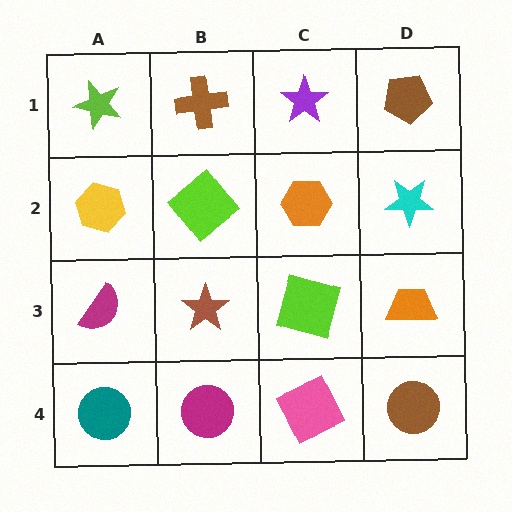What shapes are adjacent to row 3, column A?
A yellow hexagon (row 2, column A), a teal circle (row 4, column A), a brown star (row 3, column B).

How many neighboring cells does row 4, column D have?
2.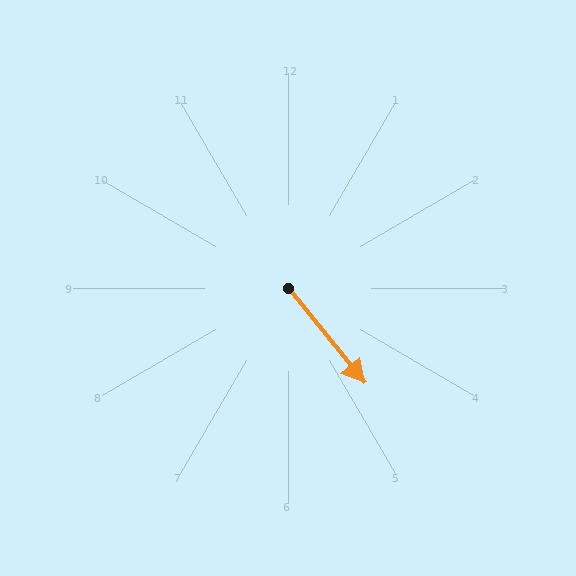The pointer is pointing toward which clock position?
Roughly 5 o'clock.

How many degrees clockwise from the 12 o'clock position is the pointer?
Approximately 141 degrees.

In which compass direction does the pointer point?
Southeast.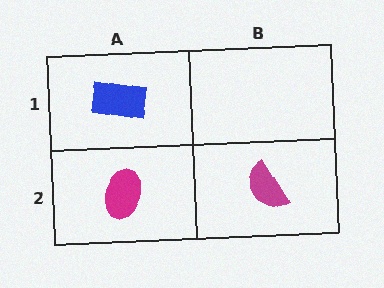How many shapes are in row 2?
2 shapes.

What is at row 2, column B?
A magenta semicircle.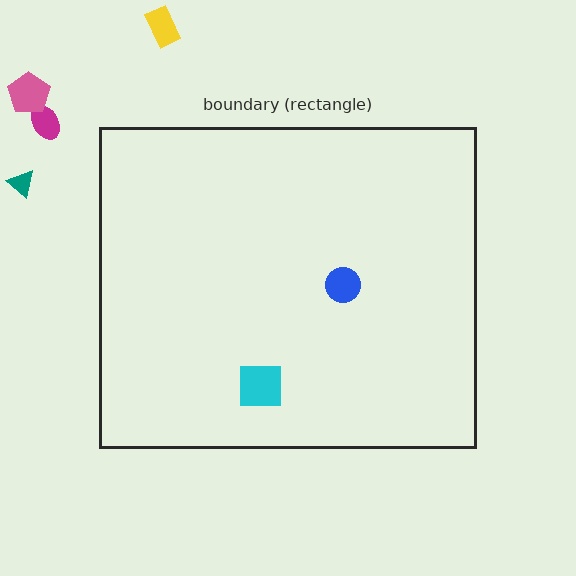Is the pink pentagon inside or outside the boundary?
Outside.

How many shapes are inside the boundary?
2 inside, 4 outside.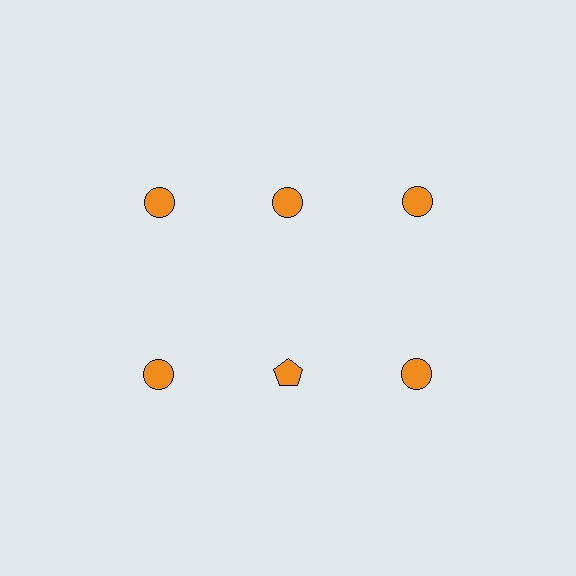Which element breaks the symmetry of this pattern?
The orange pentagon in the second row, second from left column breaks the symmetry. All other shapes are orange circles.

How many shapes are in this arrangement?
There are 6 shapes arranged in a grid pattern.